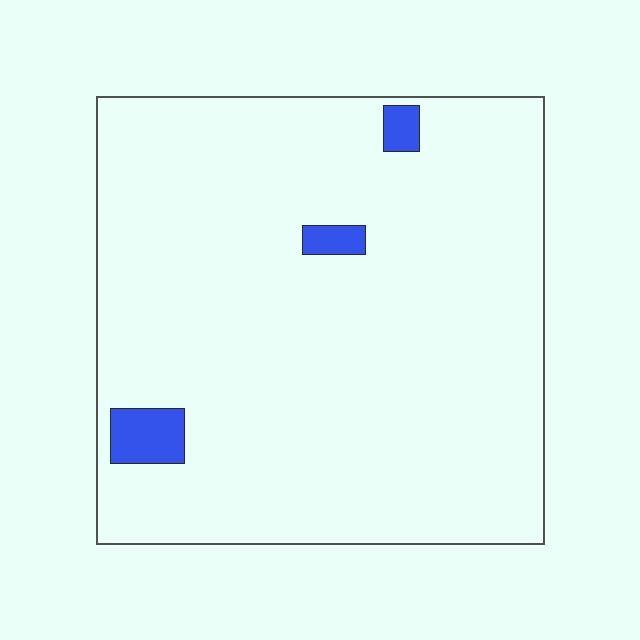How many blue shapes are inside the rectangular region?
3.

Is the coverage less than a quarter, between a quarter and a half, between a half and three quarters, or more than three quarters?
Less than a quarter.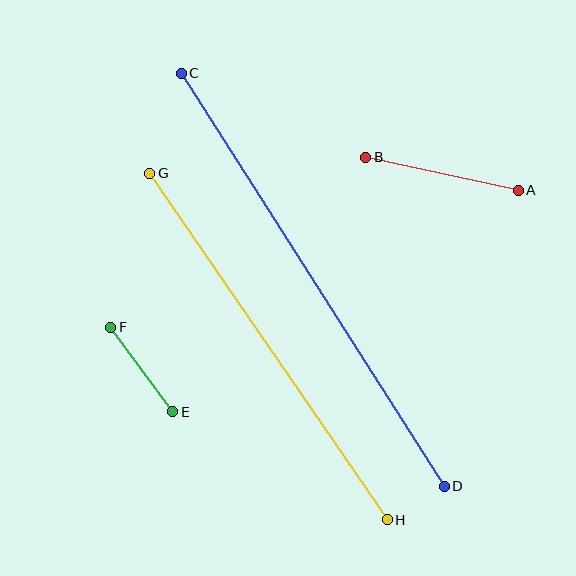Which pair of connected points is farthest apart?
Points C and D are farthest apart.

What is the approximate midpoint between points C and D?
The midpoint is at approximately (313, 280) pixels.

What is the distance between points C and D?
The distance is approximately 489 pixels.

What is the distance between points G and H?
The distance is approximately 420 pixels.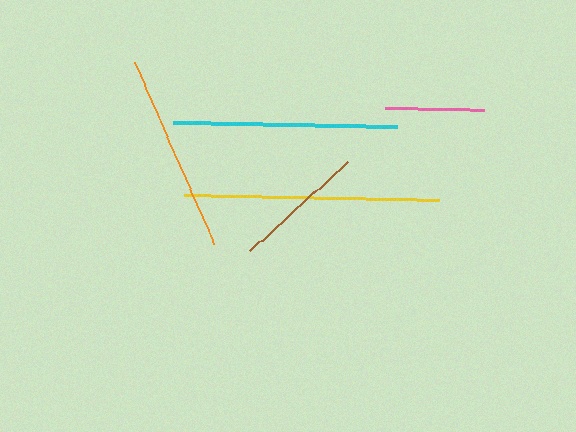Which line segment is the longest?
The yellow line is the longest at approximately 255 pixels.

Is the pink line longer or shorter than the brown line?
The brown line is longer than the pink line.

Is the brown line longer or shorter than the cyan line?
The cyan line is longer than the brown line.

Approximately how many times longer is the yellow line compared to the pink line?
The yellow line is approximately 2.6 times the length of the pink line.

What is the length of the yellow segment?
The yellow segment is approximately 255 pixels long.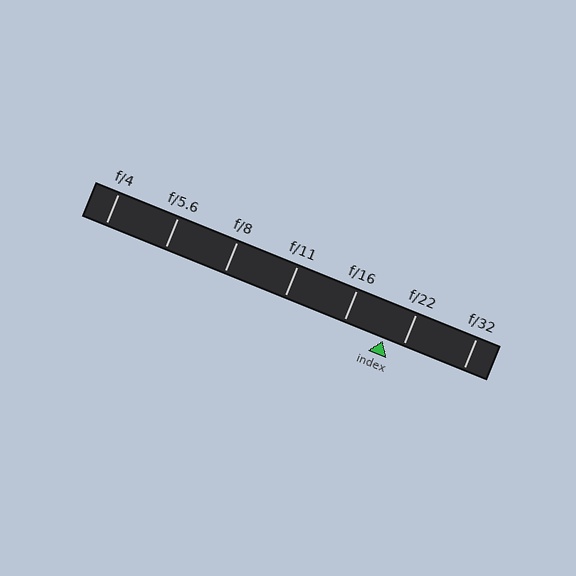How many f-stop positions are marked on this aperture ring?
There are 7 f-stop positions marked.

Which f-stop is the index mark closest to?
The index mark is closest to f/22.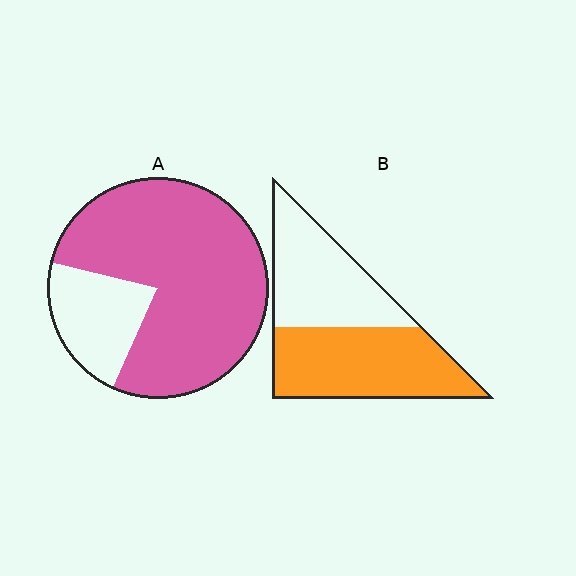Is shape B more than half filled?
Yes.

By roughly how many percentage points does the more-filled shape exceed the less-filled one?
By roughly 25 percentage points (A over B).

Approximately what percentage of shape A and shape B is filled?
A is approximately 80% and B is approximately 55%.